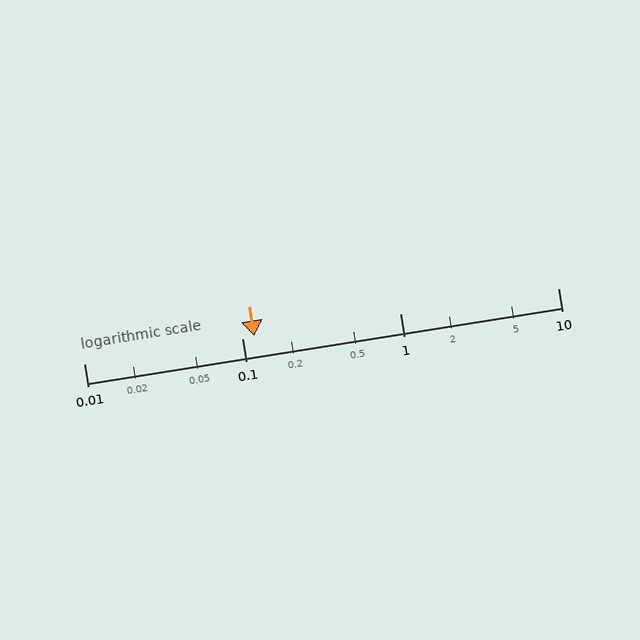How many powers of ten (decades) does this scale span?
The scale spans 3 decades, from 0.01 to 10.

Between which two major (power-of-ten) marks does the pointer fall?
The pointer is between 0.1 and 1.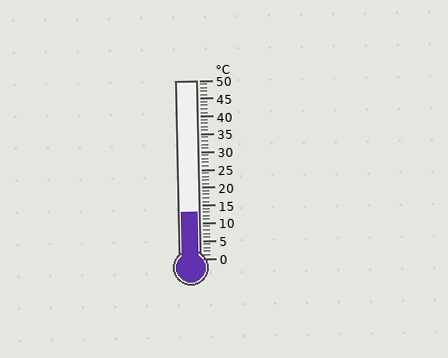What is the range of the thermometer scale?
The thermometer scale ranges from 0°C to 50°C.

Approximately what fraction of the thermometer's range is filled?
The thermometer is filled to approximately 25% of its range.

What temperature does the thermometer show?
The thermometer shows approximately 13°C.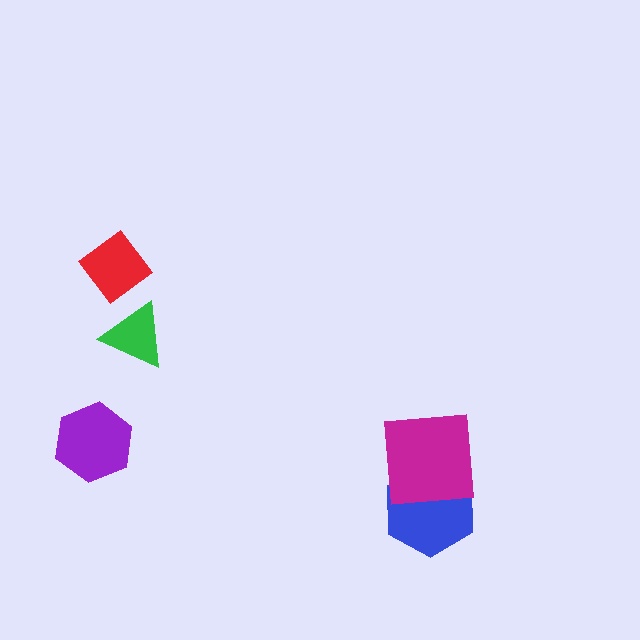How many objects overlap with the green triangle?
0 objects overlap with the green triangle.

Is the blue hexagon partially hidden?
Yes, it is partially covered by another shape.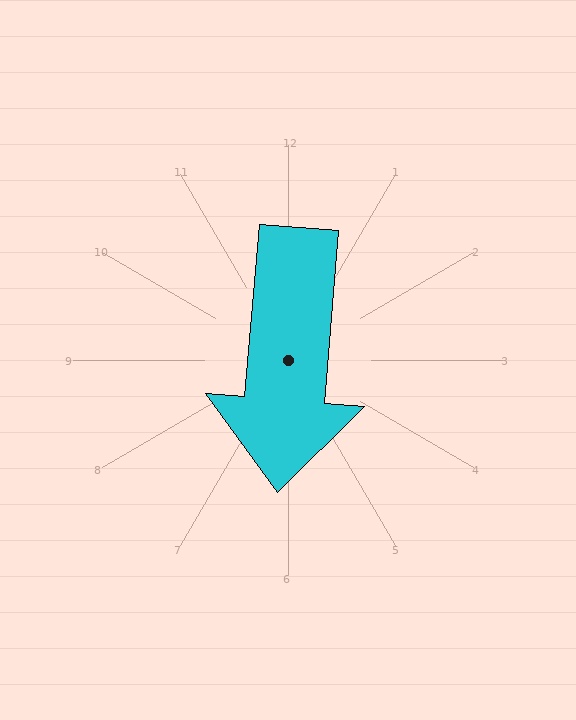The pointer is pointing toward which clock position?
Roughly 6 o'clock.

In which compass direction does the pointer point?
South.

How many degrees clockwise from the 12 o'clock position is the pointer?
Approximately 185 degrees.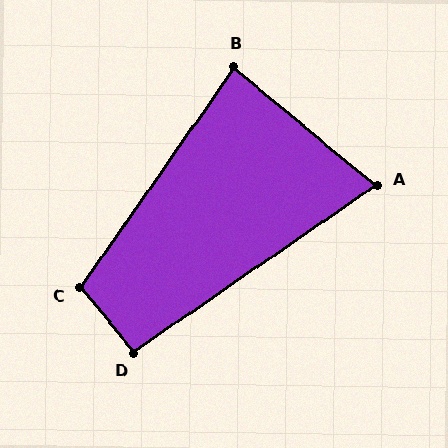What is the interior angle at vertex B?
Approximately 85 degrees (approximately right).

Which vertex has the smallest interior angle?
A, at approximately 74 degrees.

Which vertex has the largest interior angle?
C, at approximately 106 degrees.